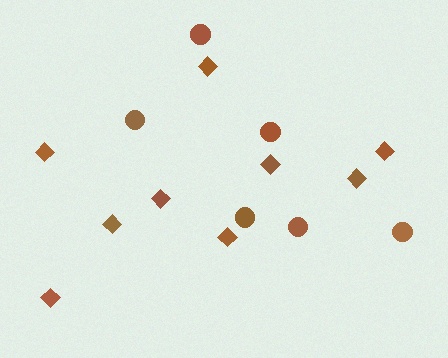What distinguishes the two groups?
There are 2 groups: one group of diamonds (9) and one group of circles (6).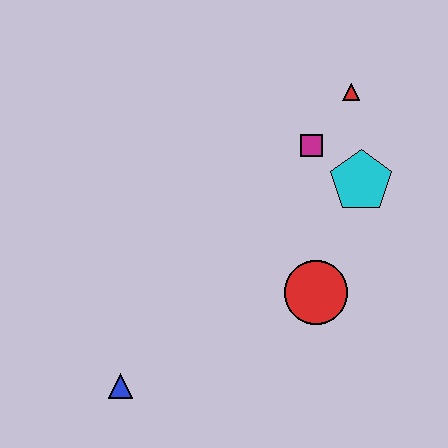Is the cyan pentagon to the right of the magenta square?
Yes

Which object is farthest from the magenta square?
The blue triangle is farthest from the magenta square.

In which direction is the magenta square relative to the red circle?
The magenta square is above the red circle.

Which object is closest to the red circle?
The cyan pentagon is closest to the red circle.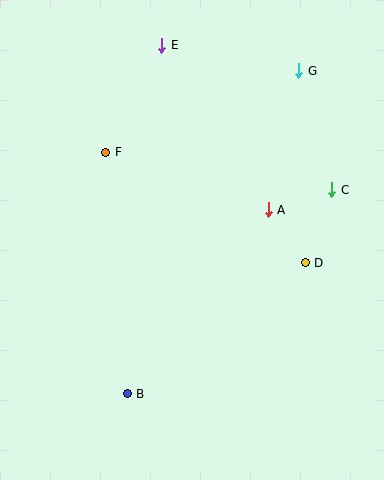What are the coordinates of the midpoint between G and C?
The midpoint between G and C is at (315, 130).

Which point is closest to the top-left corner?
Point E is closest to the top-left corner.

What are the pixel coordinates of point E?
Point E is at (162, 45).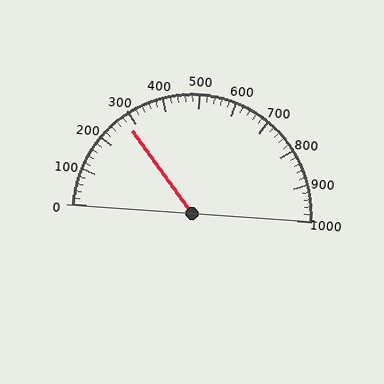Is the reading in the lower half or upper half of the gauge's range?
The reading is in the lower half of the range (0 to 1000).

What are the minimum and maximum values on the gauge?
The gauge ranges from 0 to 1000.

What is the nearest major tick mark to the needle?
The nearest major tick mark is 300.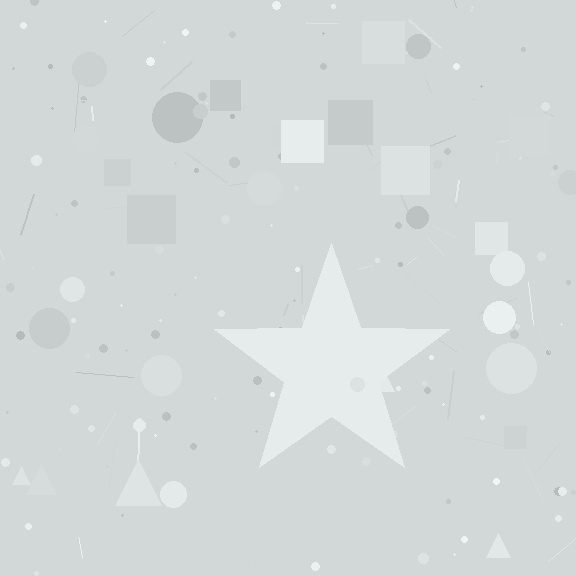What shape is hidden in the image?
A star is hidden in the image.